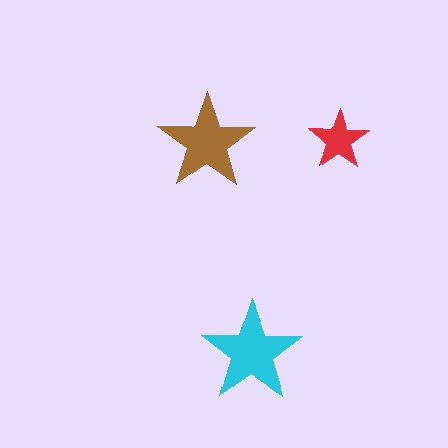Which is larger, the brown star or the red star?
The brown one.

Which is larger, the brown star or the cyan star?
The cyan one.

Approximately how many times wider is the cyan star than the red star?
About 1.5 times wider.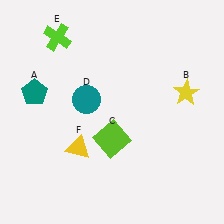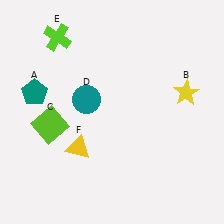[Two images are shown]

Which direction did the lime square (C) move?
The lime square (C) moved left.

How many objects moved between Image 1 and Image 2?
1 object moved between the two images.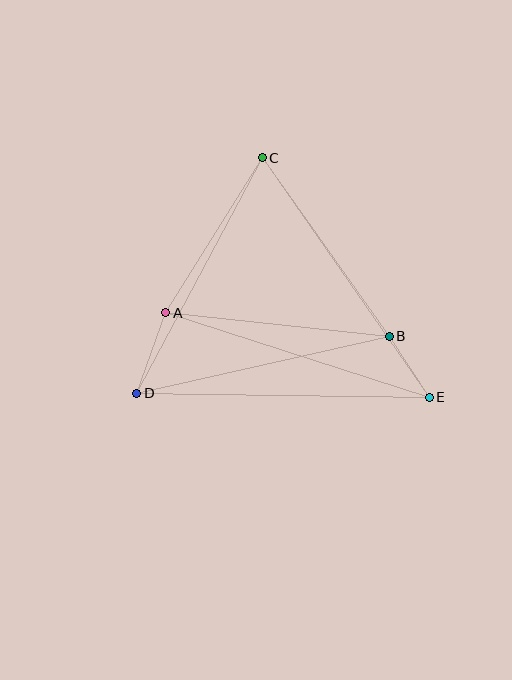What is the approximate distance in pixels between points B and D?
The distance between B and D is approximately 259 pixels.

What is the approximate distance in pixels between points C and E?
The distance between C and E is approximately 292 pixels.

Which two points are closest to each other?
Points B and E are closest to each other.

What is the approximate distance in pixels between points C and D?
The distance between C and D is approximately 267 pixels.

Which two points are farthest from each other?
Points D and E are farthest from each other.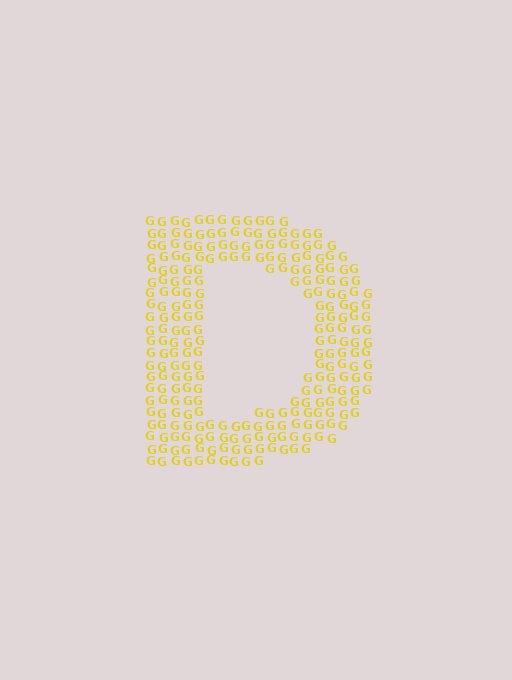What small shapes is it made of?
It is made of small letter G's.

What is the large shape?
The large shape is the letter D.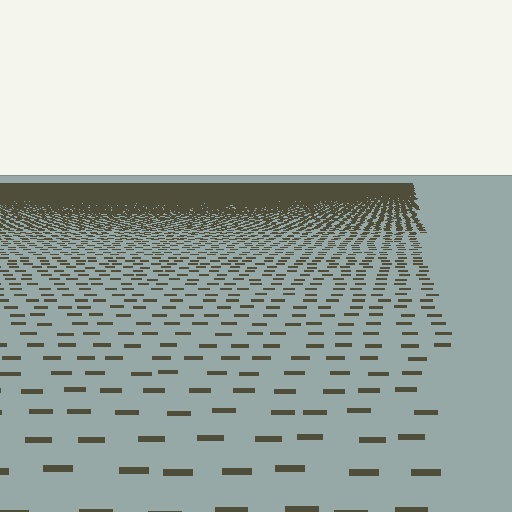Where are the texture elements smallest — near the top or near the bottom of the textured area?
Near the top.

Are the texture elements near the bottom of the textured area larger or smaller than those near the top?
Larger. Near the bottom, elements are closer to the viewer and appear at a bigger on-screen size.